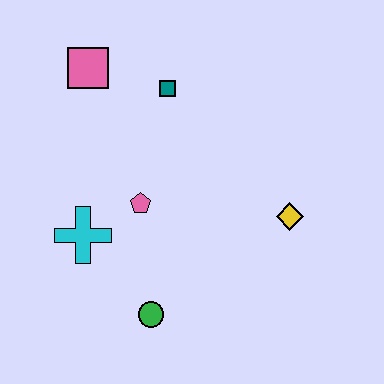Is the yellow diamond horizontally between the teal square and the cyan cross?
No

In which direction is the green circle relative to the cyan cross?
The green circle is below the cyan cross.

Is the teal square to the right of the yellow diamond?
No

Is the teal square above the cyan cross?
Yes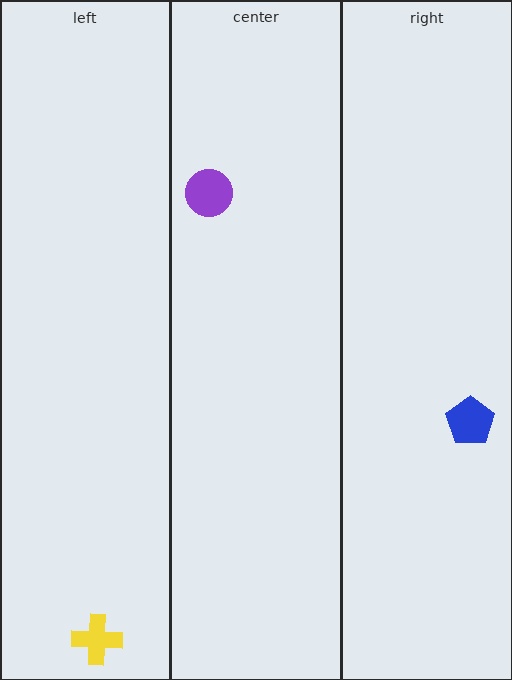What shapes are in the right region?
The blue pentagon.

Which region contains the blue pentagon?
The right region.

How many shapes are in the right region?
1.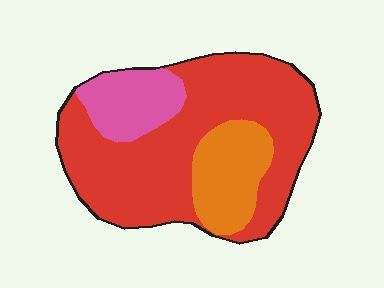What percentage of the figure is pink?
Pink takes up about one sixth (1/6) of the figure.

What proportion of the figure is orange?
Orange takes up about one fifth (1/5) of the figure.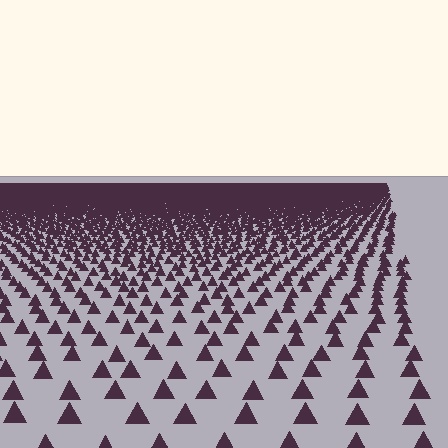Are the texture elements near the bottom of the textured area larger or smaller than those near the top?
Larger. Near the bottom, elements are closer to the viewer and appear at a bigger on-screen size.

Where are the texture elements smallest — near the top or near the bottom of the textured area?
Near the top.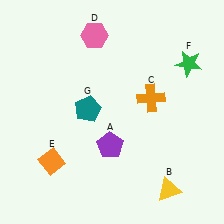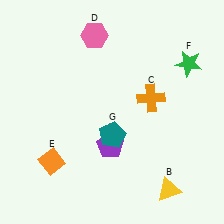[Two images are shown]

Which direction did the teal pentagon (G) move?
The teal pentagon (G) moved down.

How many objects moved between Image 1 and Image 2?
1 object moved between the two images.